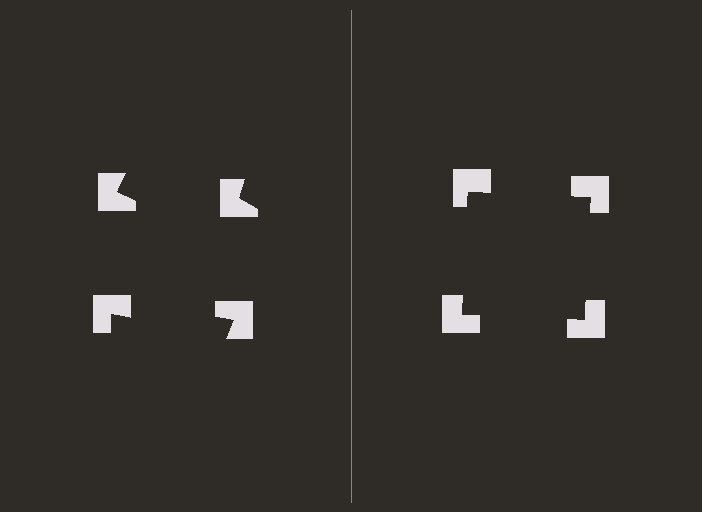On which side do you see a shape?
An illusory square appears on the right side. On the left side the wedge cuts are rotated, so no coherent shape forms.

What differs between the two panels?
The notched squares are positioned identically on both sides; only the wedge orientations differ. On the right they align to a square; on the left they are misaligned.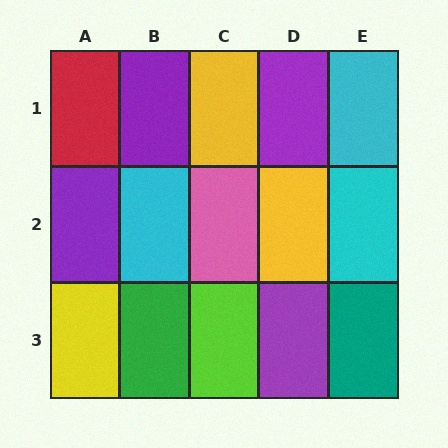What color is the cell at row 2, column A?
Purple.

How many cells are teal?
1 cell is teal.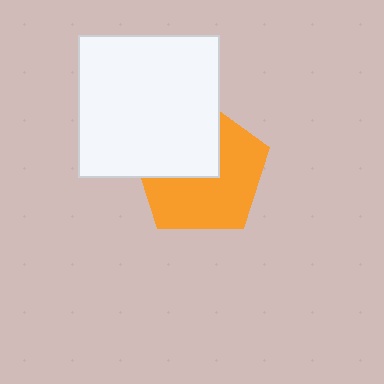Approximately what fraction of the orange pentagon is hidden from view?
Roughly 40% of the orange pentagon is hidden behind the white square.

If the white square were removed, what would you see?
You would see the complete orange pentagon.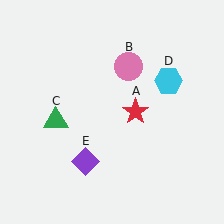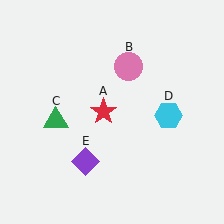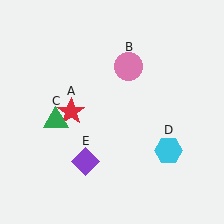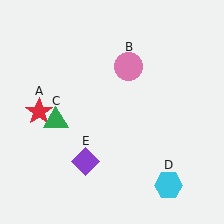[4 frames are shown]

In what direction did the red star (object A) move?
The red star (object A) moved left.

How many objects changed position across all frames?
2 objects changed position: red star (object A), cyan hexagon (object D).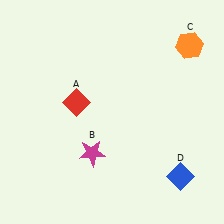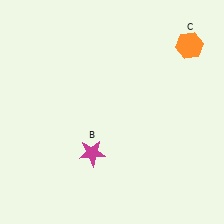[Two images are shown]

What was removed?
The blue diamond (D), the red diamond (A) were removed in Image 2.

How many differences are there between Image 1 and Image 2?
There are 2 differences between the two images.